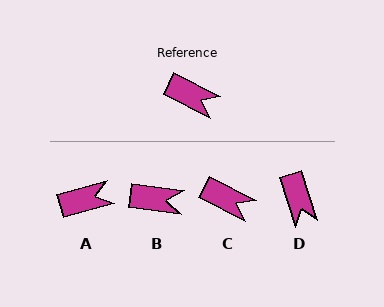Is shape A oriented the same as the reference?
No, it is off by about 43 degrees.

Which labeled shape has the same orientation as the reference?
C.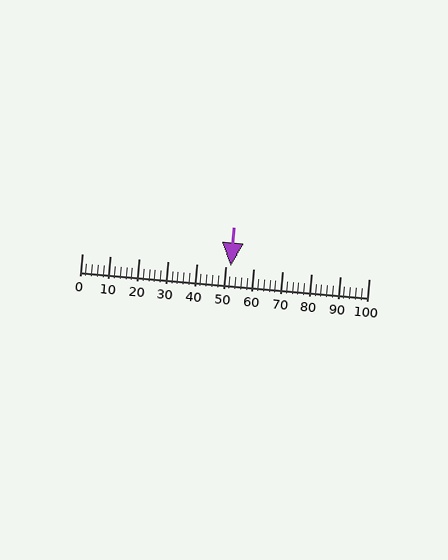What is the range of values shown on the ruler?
The ruler shows values from 0 to 100.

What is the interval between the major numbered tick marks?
The major tick marks are spaced 10 units apart.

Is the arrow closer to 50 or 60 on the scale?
The arrow is closer to 50.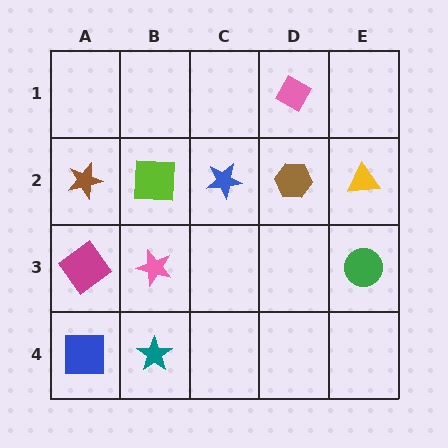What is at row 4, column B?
A teal star.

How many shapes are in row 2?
5 shapes.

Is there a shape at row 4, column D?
No, that cell is empty.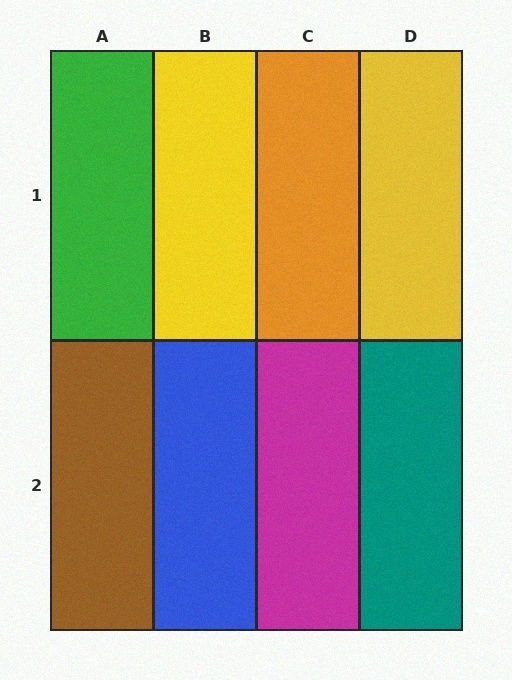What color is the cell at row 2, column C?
Magenta.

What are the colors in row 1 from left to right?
Green, yellow, orange, yellow.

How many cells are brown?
1 cell is brown.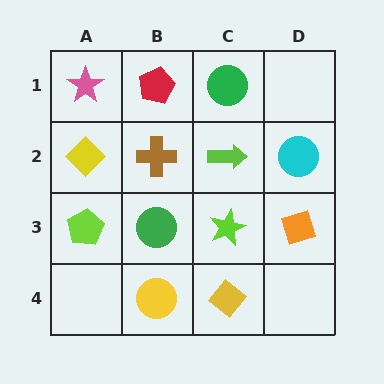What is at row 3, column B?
A green circle.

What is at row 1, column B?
A red pentagon.